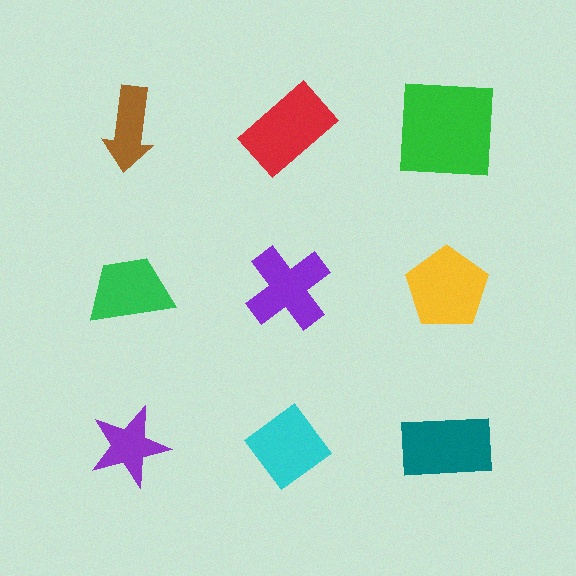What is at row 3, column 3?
A teal rectangle.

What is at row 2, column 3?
A yellow pentagon.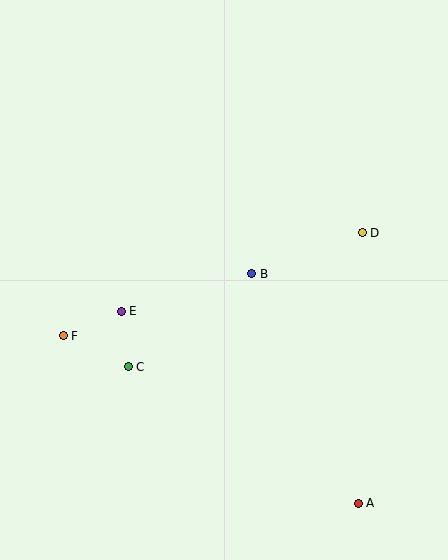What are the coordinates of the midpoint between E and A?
The midpoint between E and A is at (240, 407).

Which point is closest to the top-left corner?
Point E is closest to the top-left corner.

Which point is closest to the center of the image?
Point B at (252, 274) is closest to the center.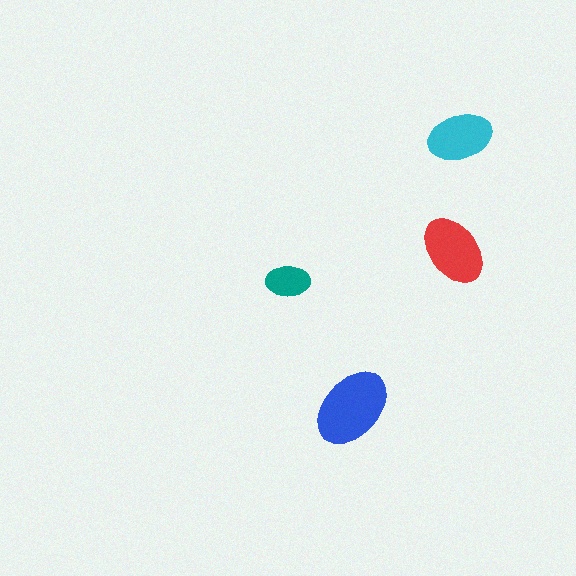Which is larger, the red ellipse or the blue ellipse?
The blue one.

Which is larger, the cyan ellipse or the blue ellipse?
The blue one.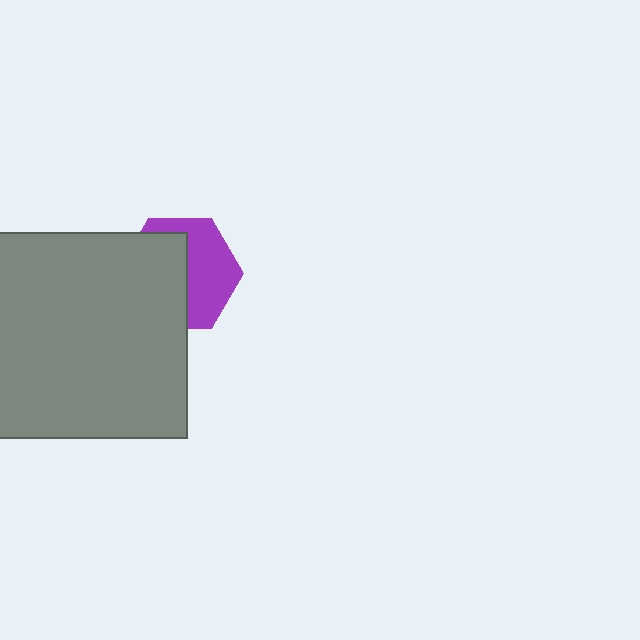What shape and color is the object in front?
The object in front is a gray square.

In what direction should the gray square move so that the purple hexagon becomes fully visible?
The gray square should move left. That is the shortest direction to clear the overlap and leave the purple hexagon fully visible.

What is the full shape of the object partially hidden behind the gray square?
The partially hidden object is a purple hexagon.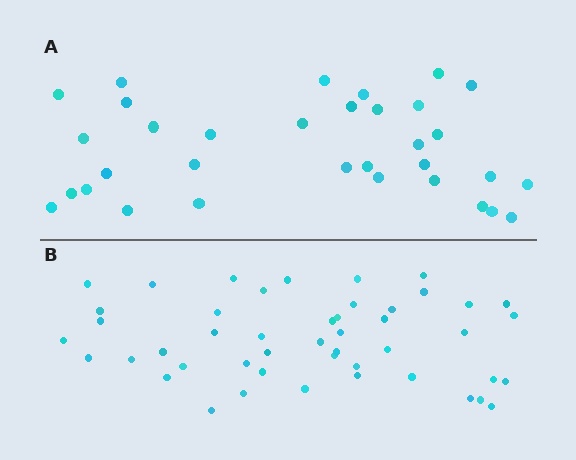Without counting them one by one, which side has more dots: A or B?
Region B (the bottom region) has more dots.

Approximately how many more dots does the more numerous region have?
Region B has approximately 15 more dots than region A.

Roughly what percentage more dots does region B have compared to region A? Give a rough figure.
About 40% more.